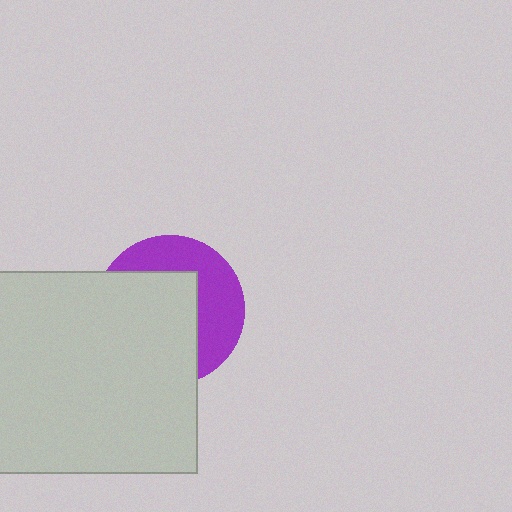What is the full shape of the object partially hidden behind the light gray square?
The partially hidden object is a purple circle.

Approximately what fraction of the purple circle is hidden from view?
Roughly 58% of the purple circle is hidden behind the light gray square.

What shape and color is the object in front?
The object in front is a light gray square.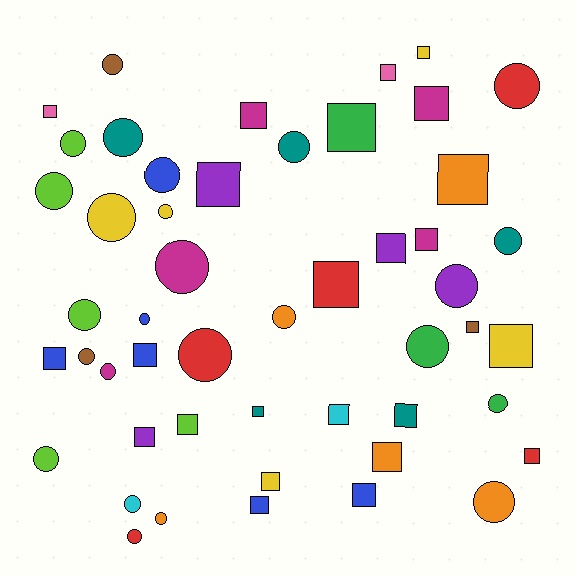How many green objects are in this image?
There are 3 green objects.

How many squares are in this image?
There are 25 squares.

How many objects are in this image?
There are 50 objects.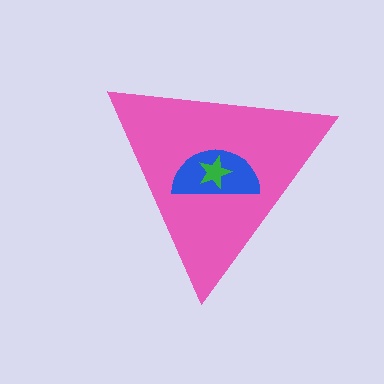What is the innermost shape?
The green star.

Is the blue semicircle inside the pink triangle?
Yes.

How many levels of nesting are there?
3.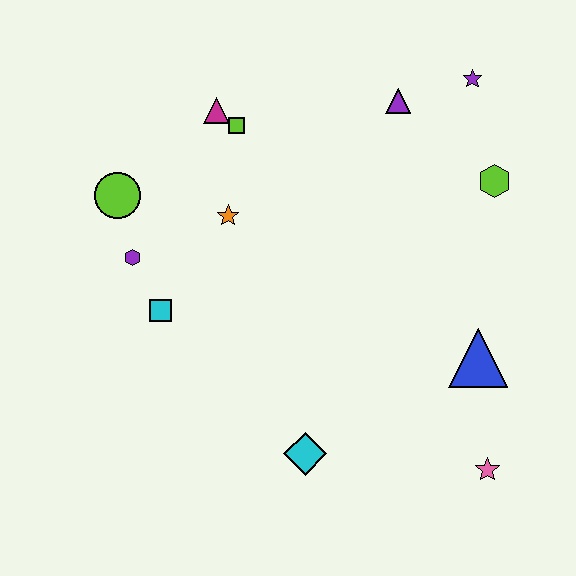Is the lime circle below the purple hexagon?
No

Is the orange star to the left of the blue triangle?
Yes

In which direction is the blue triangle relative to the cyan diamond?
The blue triangle is to the right of the cyan diamond.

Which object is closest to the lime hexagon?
The purple star is closest to the lime hexagon.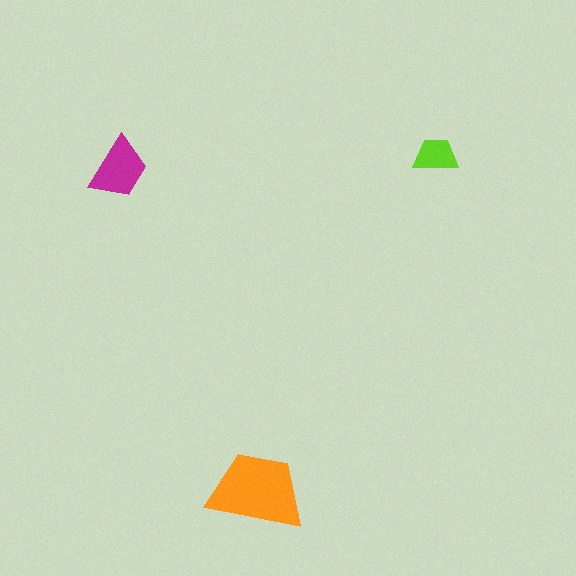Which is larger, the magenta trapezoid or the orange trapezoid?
The orange one.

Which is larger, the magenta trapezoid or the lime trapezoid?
The magenta one.